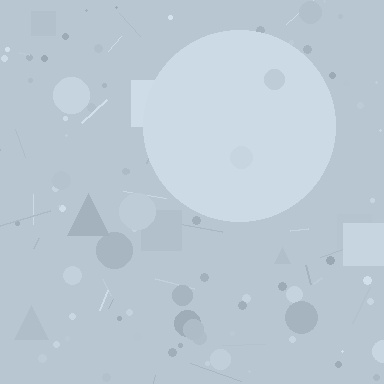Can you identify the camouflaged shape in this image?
The camouflaged shape is a circle.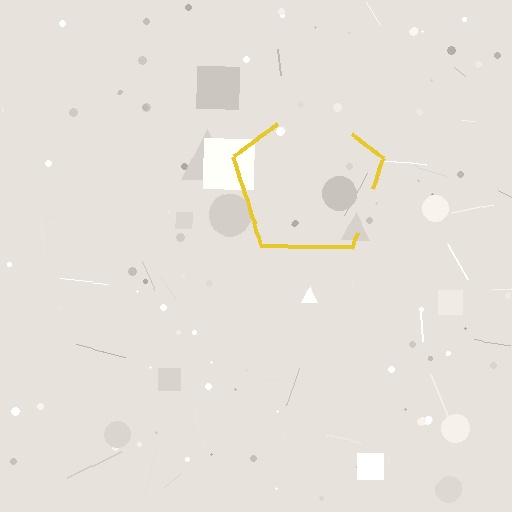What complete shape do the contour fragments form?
The contour fragments form a pentagon.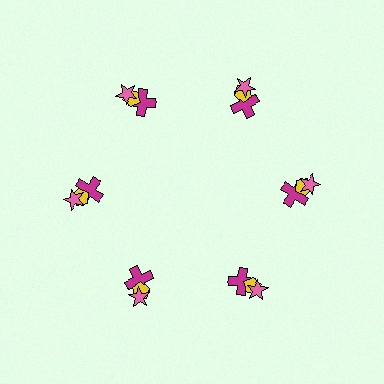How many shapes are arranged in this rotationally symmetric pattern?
There are 18 shapes, arranged in 6 groups of 3.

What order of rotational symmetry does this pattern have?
This pattern has 6-fold rotational symmetry.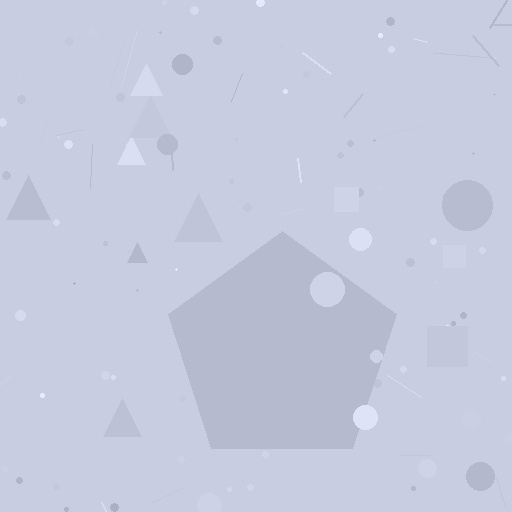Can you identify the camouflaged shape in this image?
The camouflaged shape is a pentagon.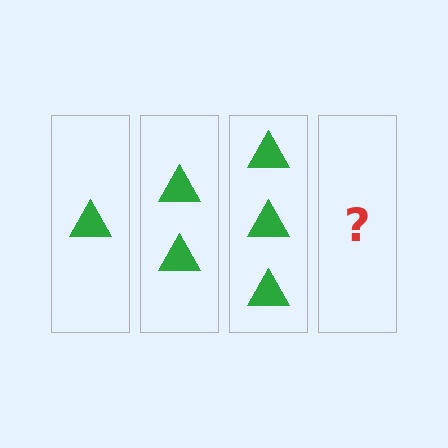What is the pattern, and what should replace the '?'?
The pattern is that each step adds one more triangle. The '?' should be 4 triangles.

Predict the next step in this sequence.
The next step is 4 triangles.